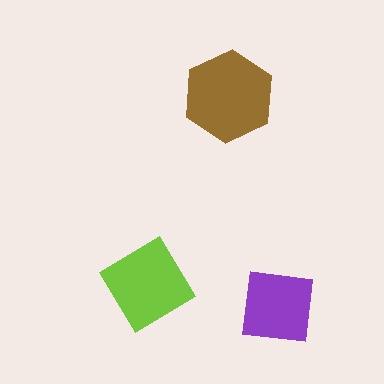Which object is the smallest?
The purple square.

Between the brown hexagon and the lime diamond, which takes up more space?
The brown hexagon.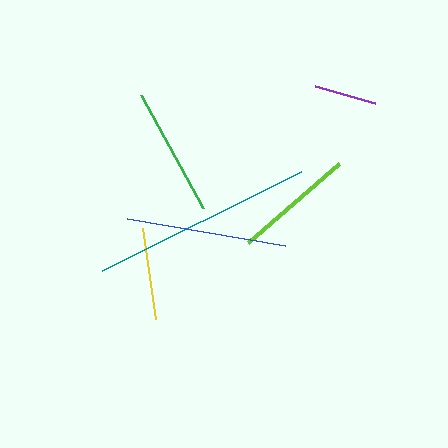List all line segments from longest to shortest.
From longest to shortest: teal, blue, green, lime, yellow, purple.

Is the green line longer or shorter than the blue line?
The blue line is longer than the green line.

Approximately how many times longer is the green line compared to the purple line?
The green line is approximately 2.1 times the length of the purple line.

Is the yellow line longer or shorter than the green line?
The green line is longer than the yellow line.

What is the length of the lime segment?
The lime segment is approximately 121 pixels long.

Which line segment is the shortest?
The purple line is the shortest at approximately 62 pixels.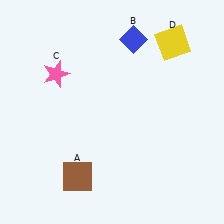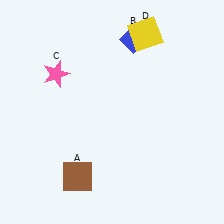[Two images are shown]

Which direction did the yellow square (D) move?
The yellow square (D) moved left.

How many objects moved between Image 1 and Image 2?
1 object moved between the two images.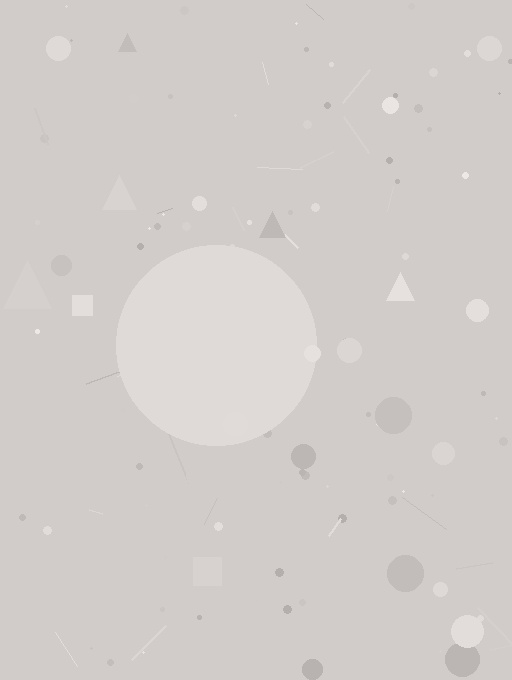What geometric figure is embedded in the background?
A circle is embedded in the background.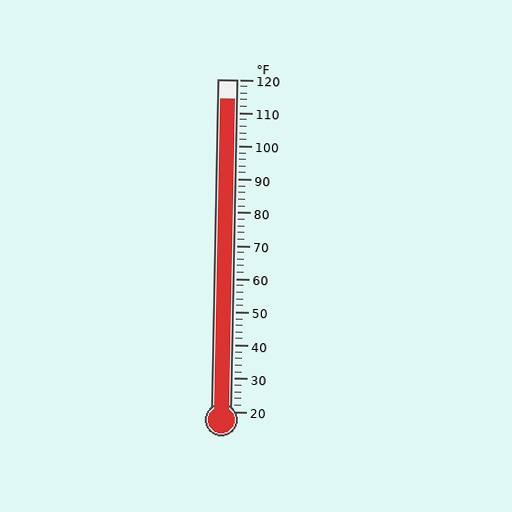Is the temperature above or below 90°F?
The temperature is above 90°F.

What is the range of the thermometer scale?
The thermometer scale ranges from 20°F to 120°F.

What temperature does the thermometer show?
The thermometer shows approximately 114°F.